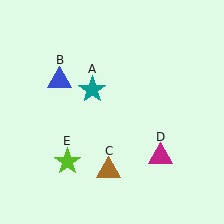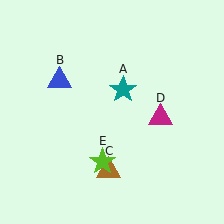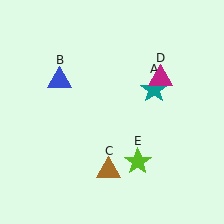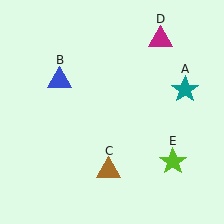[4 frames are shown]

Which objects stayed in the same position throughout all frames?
Blue triangle (object B) and brown triangle (object C) remained stationary.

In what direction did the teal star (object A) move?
The teal star (object A) moved right.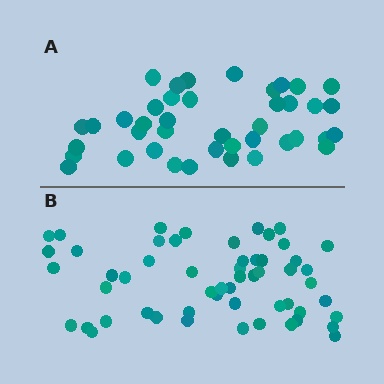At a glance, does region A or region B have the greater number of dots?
Region B (the bottom region) has more dots.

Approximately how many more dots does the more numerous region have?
Region B has approximately 15 more dots than region A.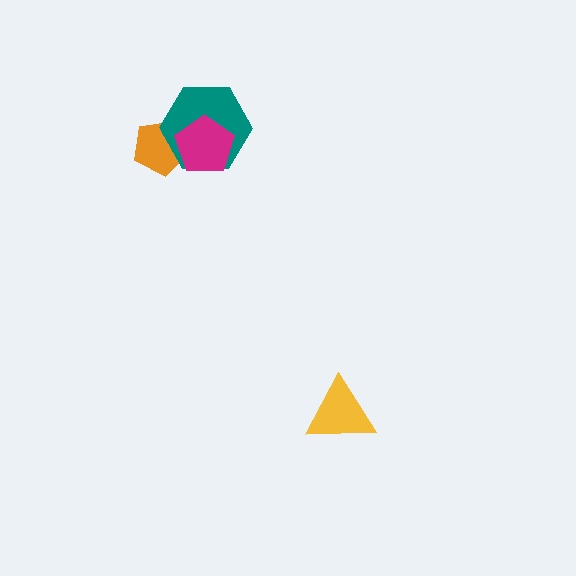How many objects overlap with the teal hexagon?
2 objects overlap with the teal hexagon.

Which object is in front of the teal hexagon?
The magenta pentagon is in front of the teal hexagon.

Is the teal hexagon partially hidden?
Yes, it is partially covered by another shape.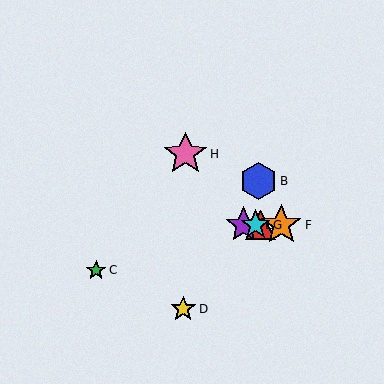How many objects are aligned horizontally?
4 objects (A, E, F, G) are aligned horizontally.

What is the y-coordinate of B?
Object B is at y≈181.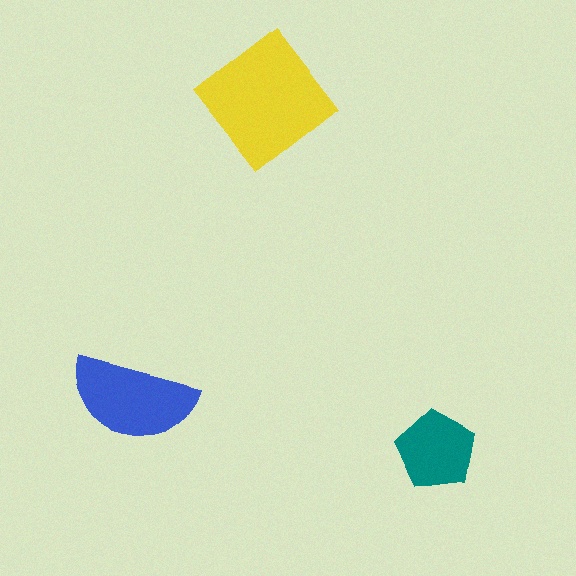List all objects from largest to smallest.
The yellow diamond, the blue semicircle, the teal pentagon.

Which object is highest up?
The yellow diamond is topmost.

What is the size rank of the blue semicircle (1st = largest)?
2nd.